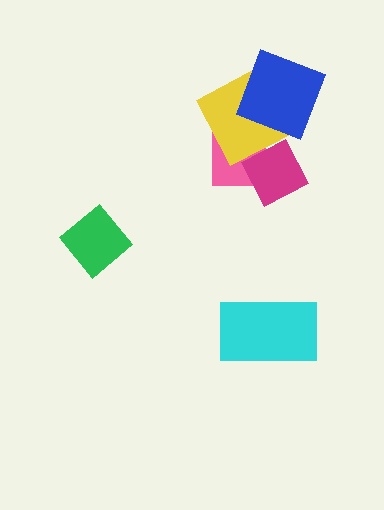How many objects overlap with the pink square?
2 objects overlap with the pink square.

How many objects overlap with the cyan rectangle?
0 objects overlap with the cyan rectangle.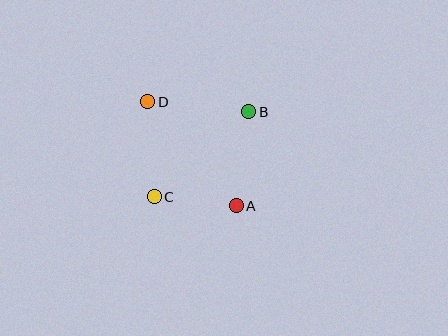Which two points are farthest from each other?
Points A and D are farthest from each other.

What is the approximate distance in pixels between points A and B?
The distance between A and B is approximately 95 pixels.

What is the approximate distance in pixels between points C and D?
The distance between C and D is approximately 95 pixels.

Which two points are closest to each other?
Points A and C are closest to each other.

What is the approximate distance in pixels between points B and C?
The distance between B and C is approximately 127 pixels.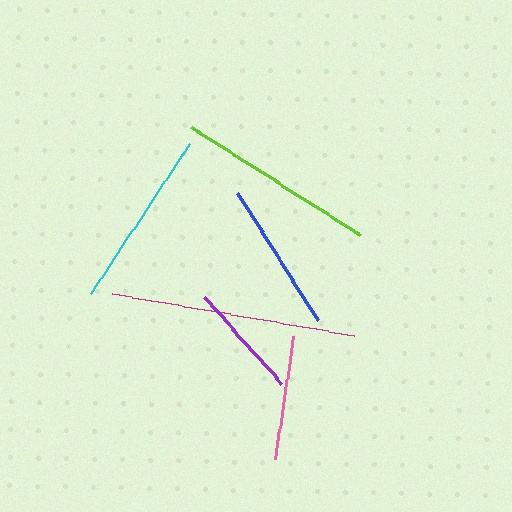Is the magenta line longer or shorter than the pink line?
The magenta line is longer than the pink line.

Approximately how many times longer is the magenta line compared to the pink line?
The magenta line is approximately 2.0 times the length of the pink line.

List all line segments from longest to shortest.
From longest to shortest: magenta, lime, cyan, blue, pink, purple.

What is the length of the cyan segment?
The cyan segment is approximately 180 pixels long.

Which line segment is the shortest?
The purple line is the shortest at approximately 116 pixels.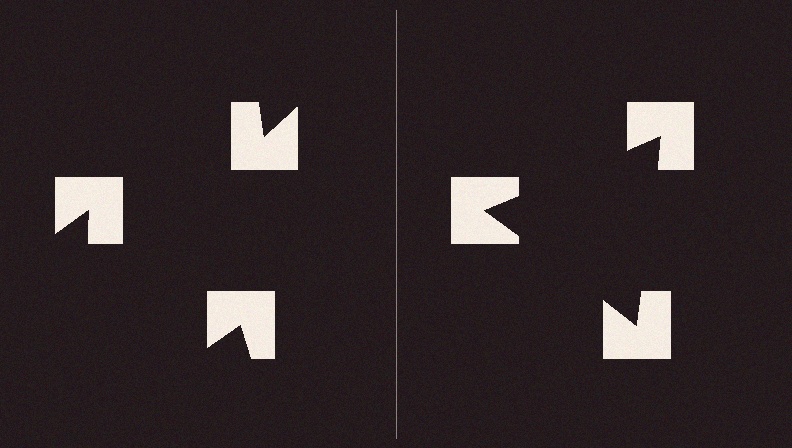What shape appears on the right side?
An illusory triangle.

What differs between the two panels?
The notched squares are positioned identically on both sides; only the wedge orientations differ. On the right they align to a triangle; on the left they are misaligned.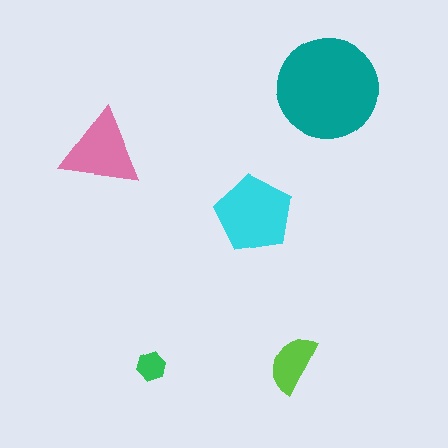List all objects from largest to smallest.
The teal circle, the cyan pentagon, the pink triangle, the lime semicircle, the green hexagon.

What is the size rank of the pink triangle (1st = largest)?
3rd.